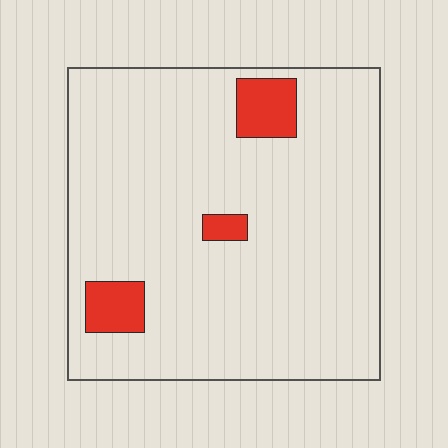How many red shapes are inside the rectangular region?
3.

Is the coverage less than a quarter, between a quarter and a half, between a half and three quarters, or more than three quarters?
Less than a quarter.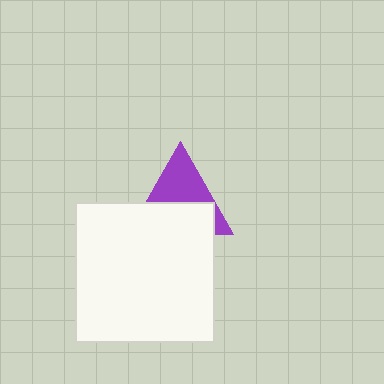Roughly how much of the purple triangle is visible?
About half of it is visible (roughly 47%).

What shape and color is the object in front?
The object in front is a white square.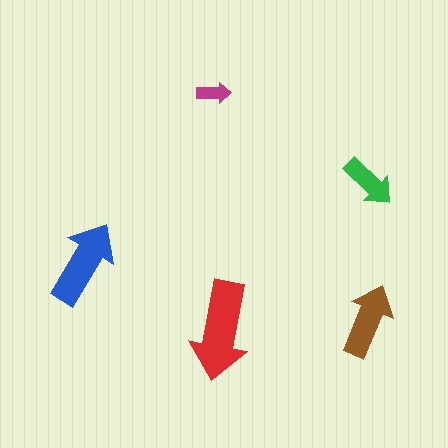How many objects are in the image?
There are 5 objects in the image.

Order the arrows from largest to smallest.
the red one, the blue one, the brown one, the green one, the magenta one.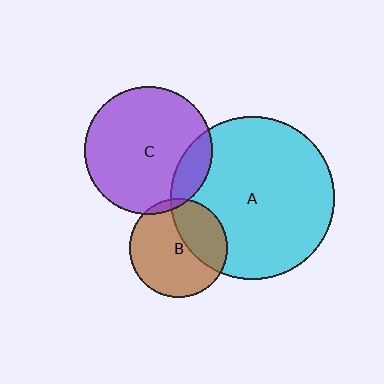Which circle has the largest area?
Circle A (cyan).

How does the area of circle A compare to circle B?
Approximately 2.8 times.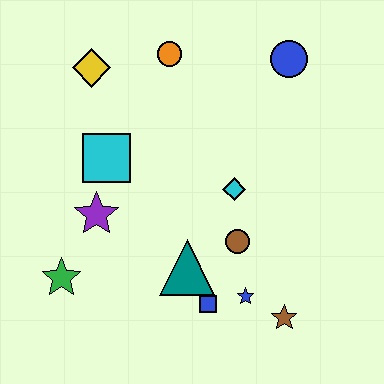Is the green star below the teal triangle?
Yes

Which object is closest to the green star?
The purple star is closest to the green star.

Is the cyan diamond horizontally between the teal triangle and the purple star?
No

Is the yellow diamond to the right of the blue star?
No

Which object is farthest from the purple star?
The blue circle is farthest from the purple star.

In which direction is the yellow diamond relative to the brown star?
The yellow diamond is above the brown star.